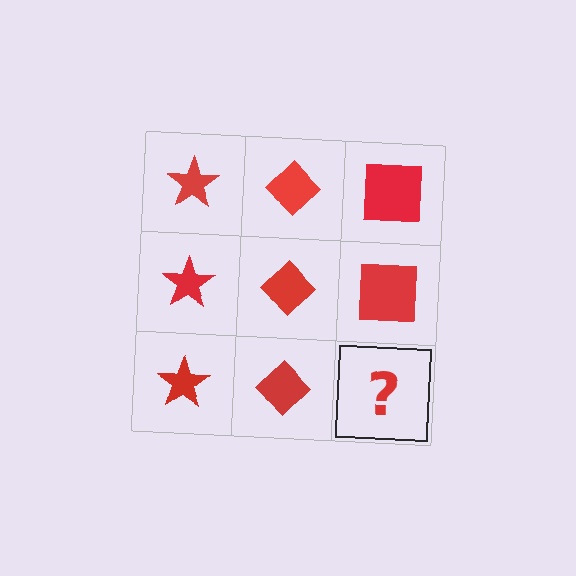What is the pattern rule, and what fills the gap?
The rule is that each column has a consistent shape. The gap should be filled with a red square.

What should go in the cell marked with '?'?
The missing cell should contain a red square.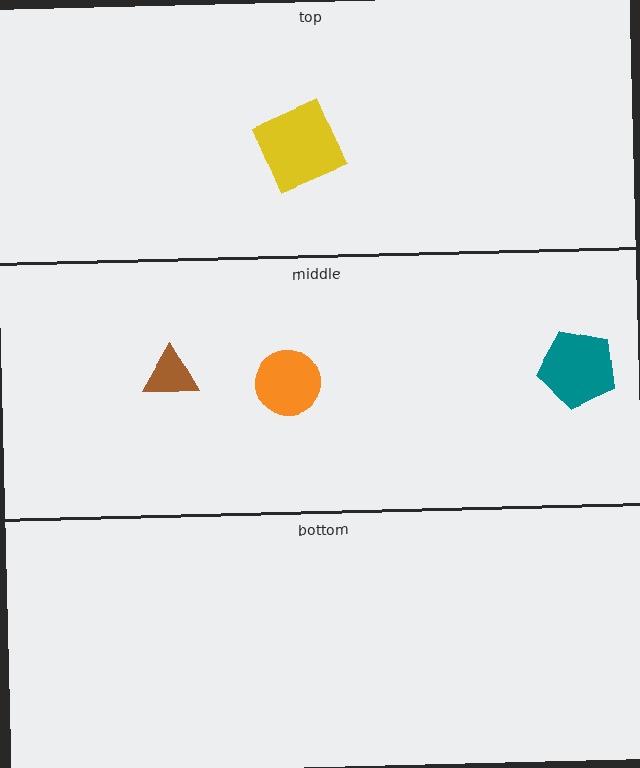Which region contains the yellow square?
The top region.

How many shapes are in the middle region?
3.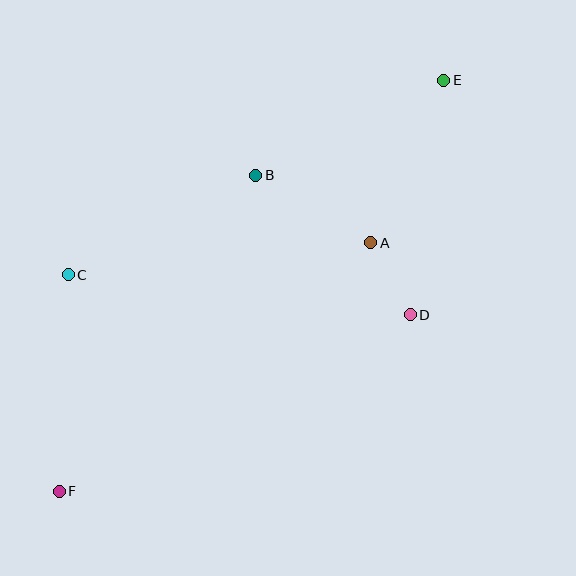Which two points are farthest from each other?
Points E and F are farthest from each other.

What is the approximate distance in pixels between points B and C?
The distance between B and C is approximately 212 pixels.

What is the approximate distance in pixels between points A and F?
The distance between A and F is approximately 399 pixels.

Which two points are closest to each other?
Points A and D are closest to each other.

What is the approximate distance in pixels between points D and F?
The distance between D and F is approximately 393 pixels.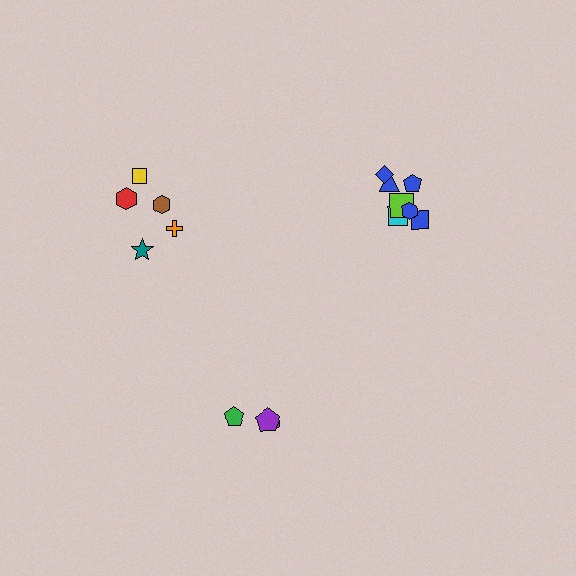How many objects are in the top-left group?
There are 5 objects.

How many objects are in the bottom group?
There are 3 objects.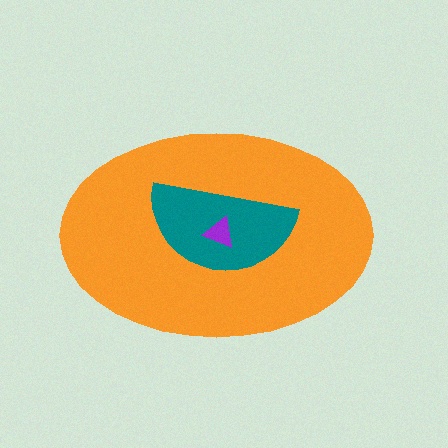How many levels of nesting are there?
3.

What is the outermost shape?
The orange ellipse.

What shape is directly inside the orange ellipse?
The teal semicircle.